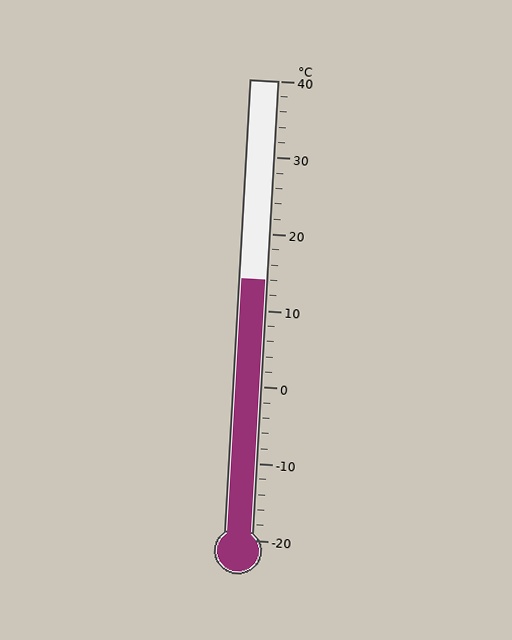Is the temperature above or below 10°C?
The temperature is above 10°C.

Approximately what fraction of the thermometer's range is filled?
The thermometer is filled to approximately 55% of its range.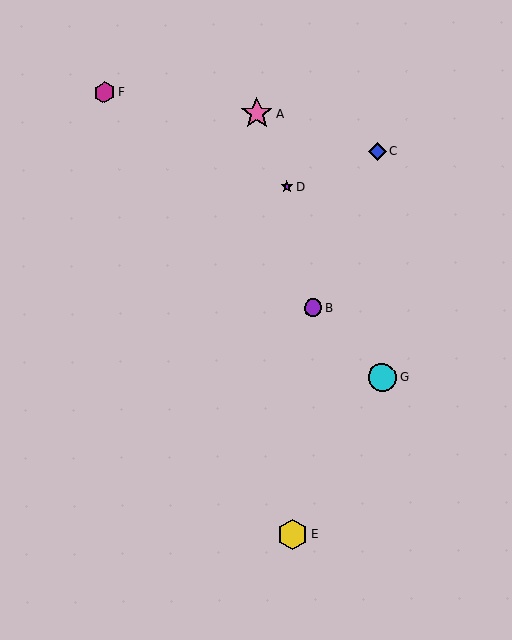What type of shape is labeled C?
Shape C is a blue diamond.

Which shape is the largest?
The pink star (labeled A) is the largest.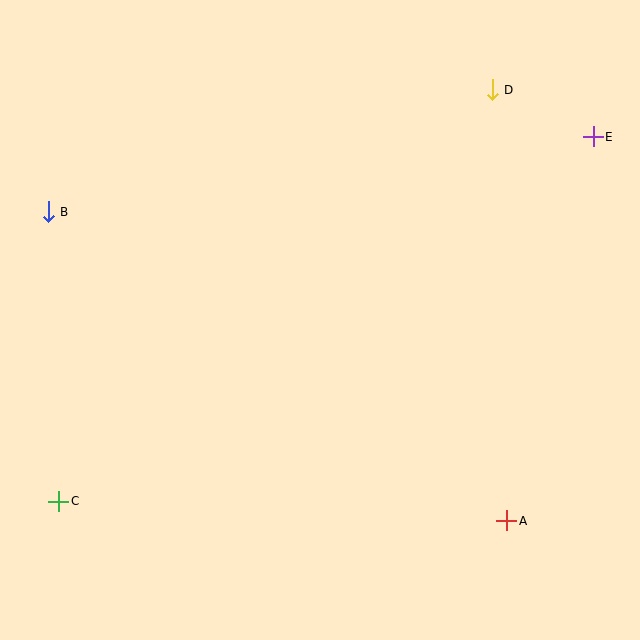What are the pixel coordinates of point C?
Point C is at (59, 501).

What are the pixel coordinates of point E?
Point E is at (593, 137).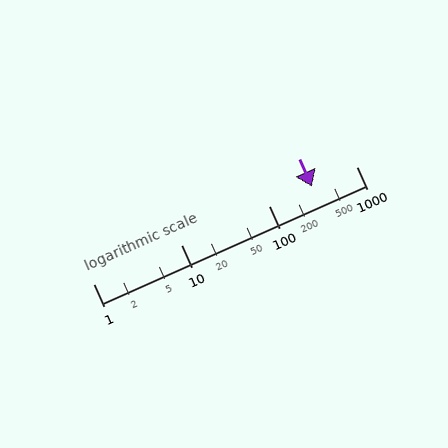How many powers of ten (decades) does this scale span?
The scale spans 3 decades, from 1 to 1000.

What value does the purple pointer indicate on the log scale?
The pointer indicates approximately 310.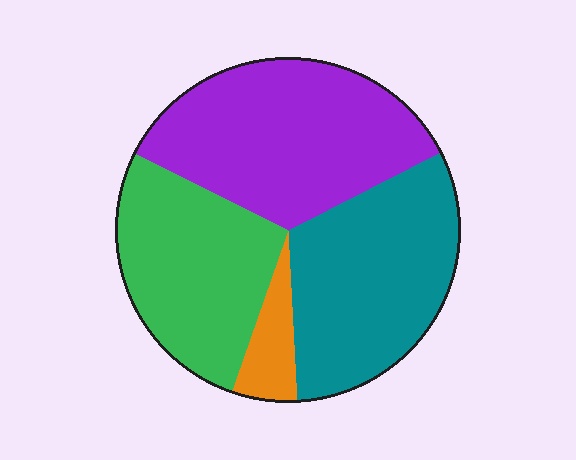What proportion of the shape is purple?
Purple covers roughly 35% of the shape.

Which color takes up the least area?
Orange, at roughly 5%.